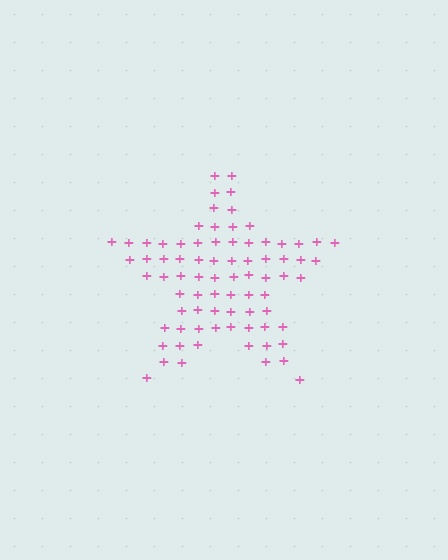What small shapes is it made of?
It is made of small plus signs.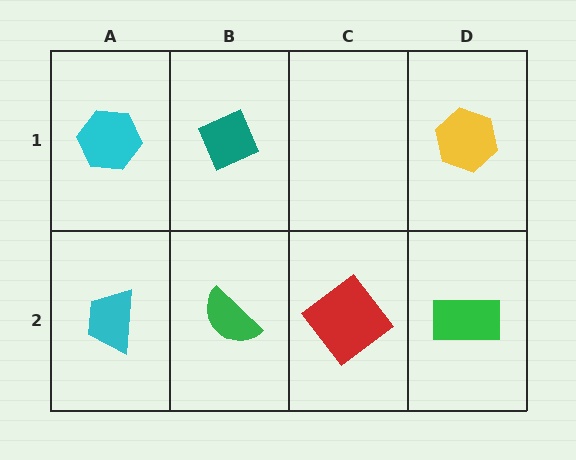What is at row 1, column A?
A cyan hexagon.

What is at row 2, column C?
A red diamond.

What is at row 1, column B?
A teal diamond.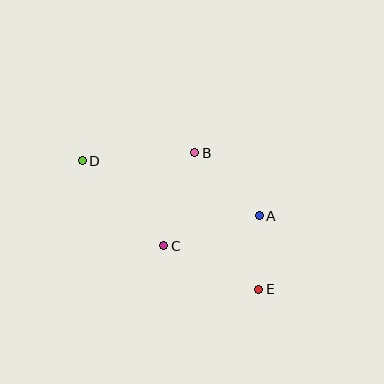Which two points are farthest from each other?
Points D and E are farthest from each other.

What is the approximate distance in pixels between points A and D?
The distance between A and D is approximately 185 pixels.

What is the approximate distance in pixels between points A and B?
The distance between A and B is approximately 90 pixels.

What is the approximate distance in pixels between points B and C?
The distance between B and C is approximately 98 pixels.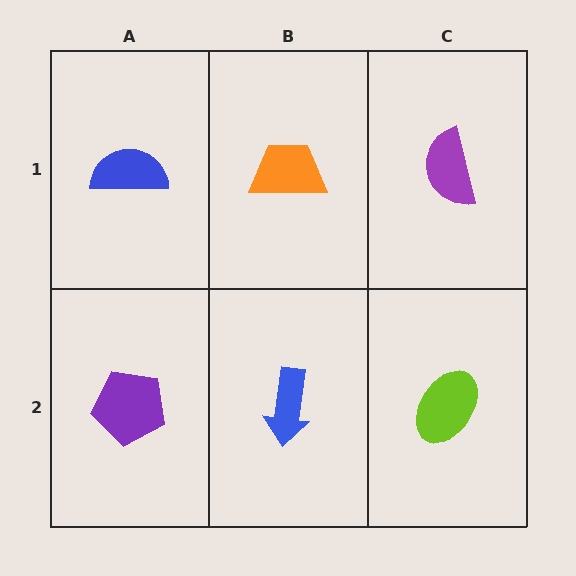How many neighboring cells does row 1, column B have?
3.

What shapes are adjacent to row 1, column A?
A purple pentagon (row 2, column A), an orange trapezoid (row 1, column B).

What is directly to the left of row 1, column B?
A blue semicircle.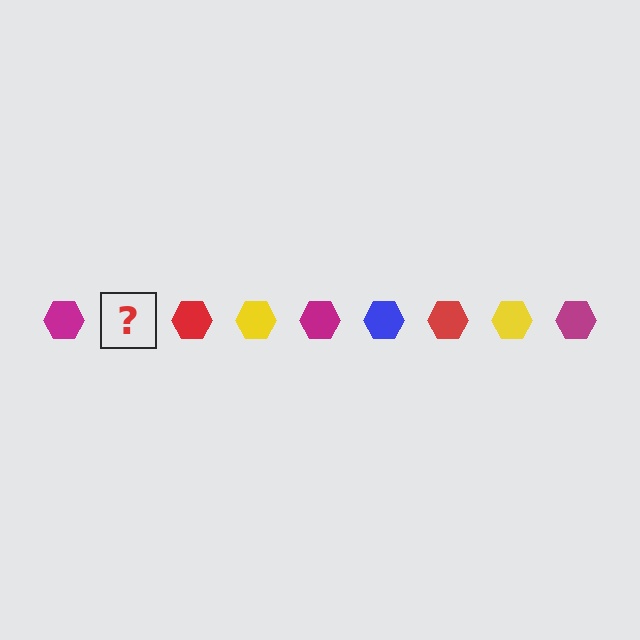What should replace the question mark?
The question mark should be replaced with a blue hexagon.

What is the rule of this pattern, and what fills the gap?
The rule is that the pattern cycles through magenta, blue, red, yellow hexagons. The gap should be filled with a blue hexagon.